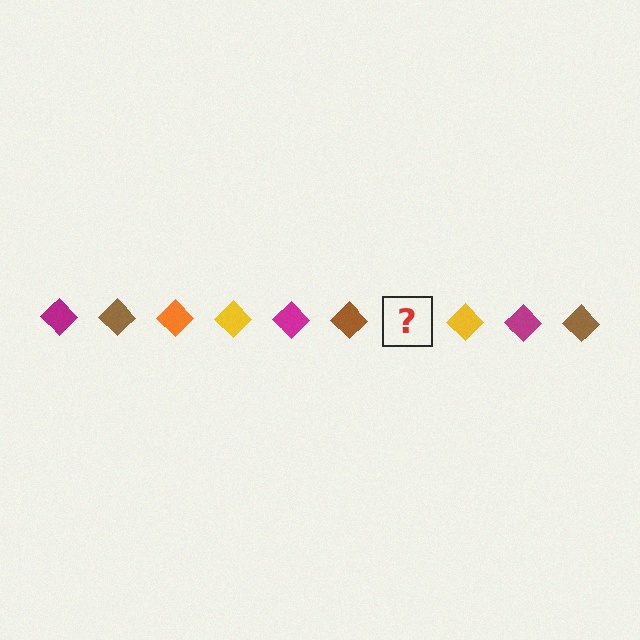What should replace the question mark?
The question mark should be replaced with an orange diamond.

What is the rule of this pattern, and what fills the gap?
The rule is that the pattern cycles through magenta, brown, orange, yellow diamonds. The gap should be filled with an orange diamond.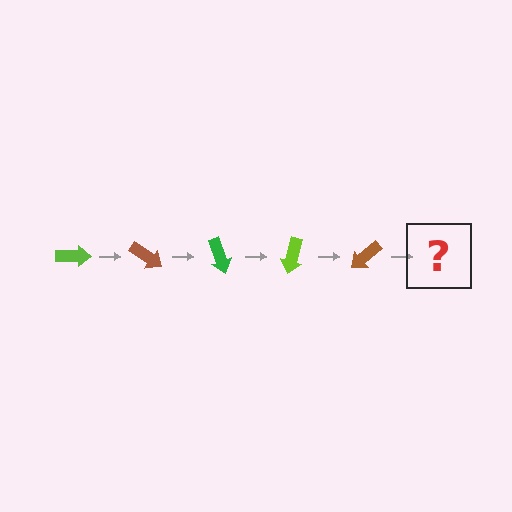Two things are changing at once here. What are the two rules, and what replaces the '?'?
The two rules are that it rotates 35 degrees each step and the color cycles through lime, brown, and green. The '?' should be a green arrow, rotated 175 degrees from the start.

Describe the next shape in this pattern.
It should be a green arrow, rotated 175 degrees from the start.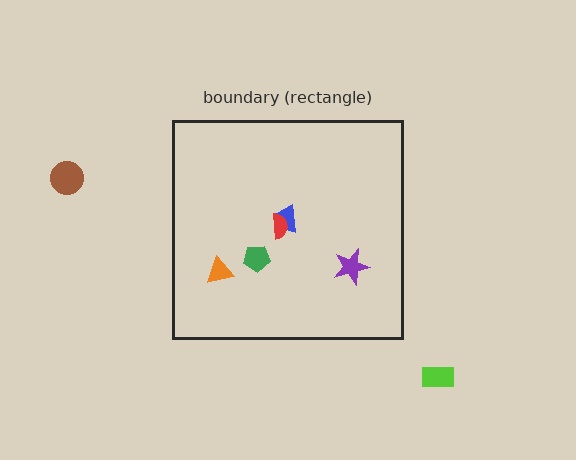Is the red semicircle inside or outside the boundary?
Inside.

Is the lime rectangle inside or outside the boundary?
Outside.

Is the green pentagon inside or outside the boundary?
Inside.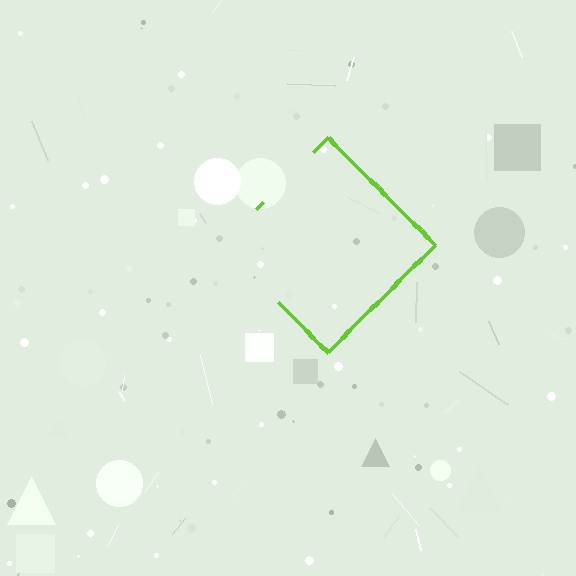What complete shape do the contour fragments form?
The contour fragments form a diamond.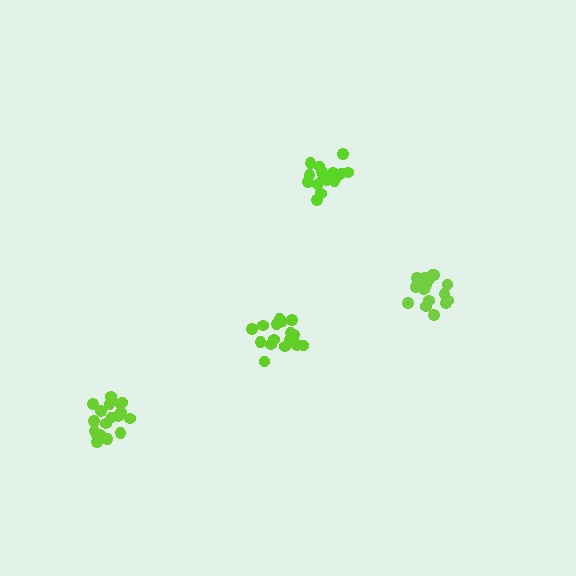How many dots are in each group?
Group 1: 17 dots, Group 2: 17 dots, Group 3: 16 dots, Group 4: 19 dots (69 total).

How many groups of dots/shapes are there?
There are 4 groups.